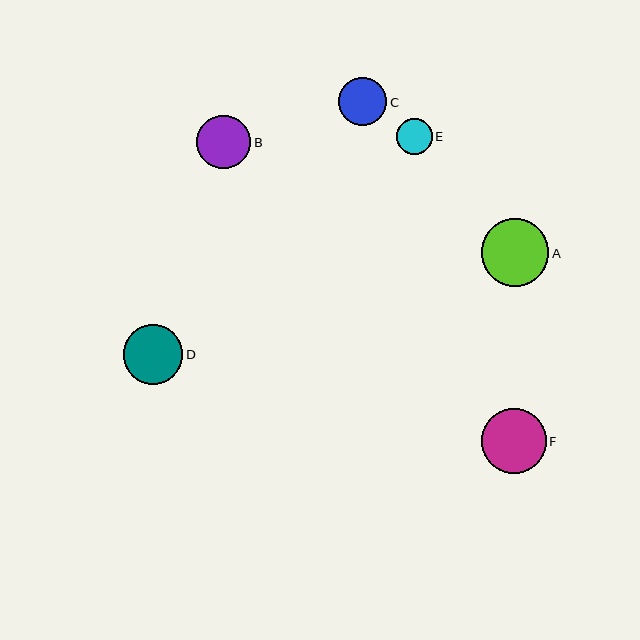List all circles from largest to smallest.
From largest to smallest: A, F, D, B, C, E.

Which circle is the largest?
Circle A is the largest with a size of approximately 68 pixels.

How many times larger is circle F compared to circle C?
Circle F is approximately 1.3 times the size of circle C.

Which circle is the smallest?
Circle E is the smallest with a size of approximately 36 pixels.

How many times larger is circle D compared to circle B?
Circle D is approximately 1.1 times the size of circle B.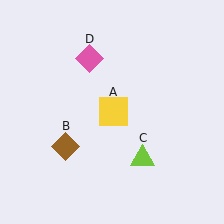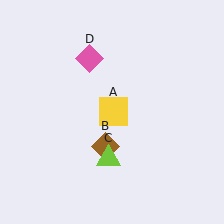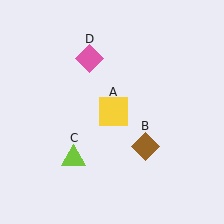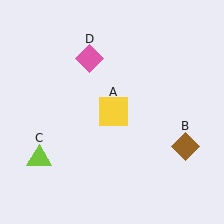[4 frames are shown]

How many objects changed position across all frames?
2 objects changed position: brown diamond (object B), lime triangle (object C).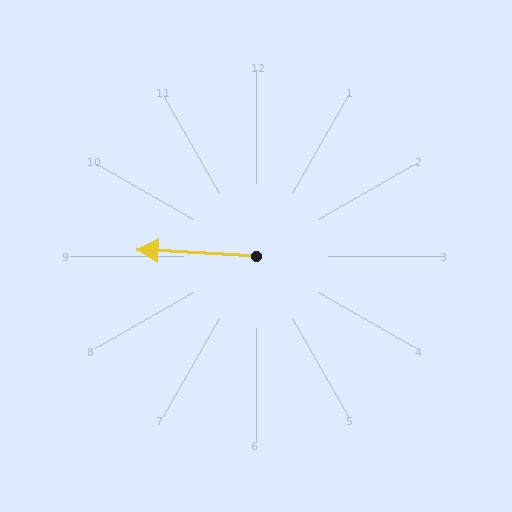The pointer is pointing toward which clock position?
Roughly 9 o'clock.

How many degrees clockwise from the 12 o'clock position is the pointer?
Approximately 273 degrees.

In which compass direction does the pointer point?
West.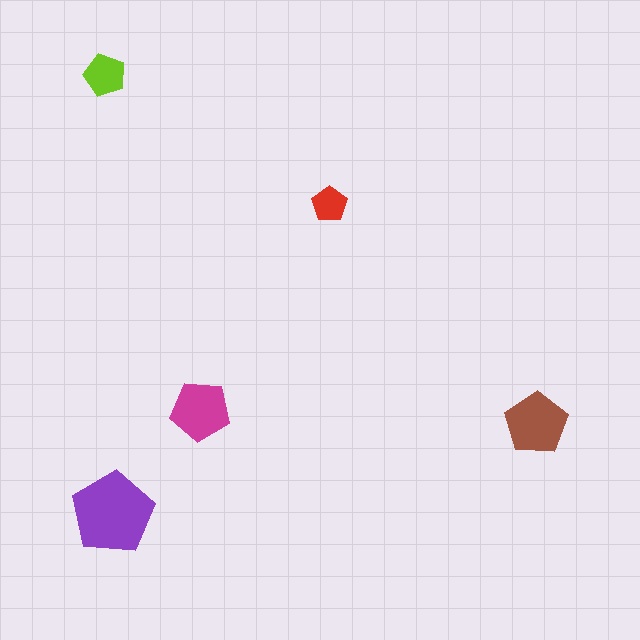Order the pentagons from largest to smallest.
the purple one, the brown one, the magenta one, the lime one, the red one.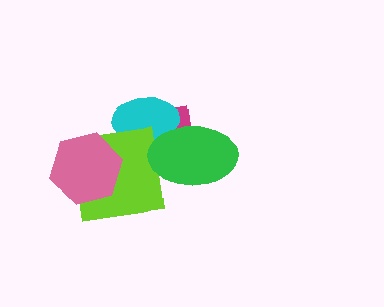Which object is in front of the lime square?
The pink hexagon is in front of the lime square.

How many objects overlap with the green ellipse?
2 objects overlap with the green ellipse.